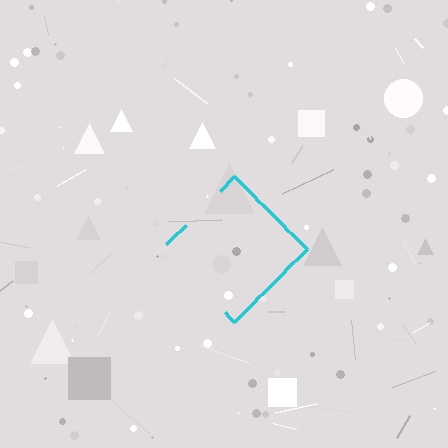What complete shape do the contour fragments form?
The contour fragments form a diamond.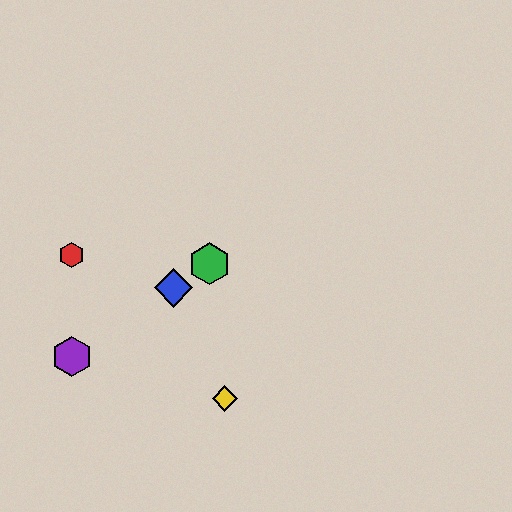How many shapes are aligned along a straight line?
3 shapes (the blue diamond, the green hexagon, the purple hexagon) are aligned along a straight line.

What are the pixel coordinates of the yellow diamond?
The yellow diamond is at (225, 398).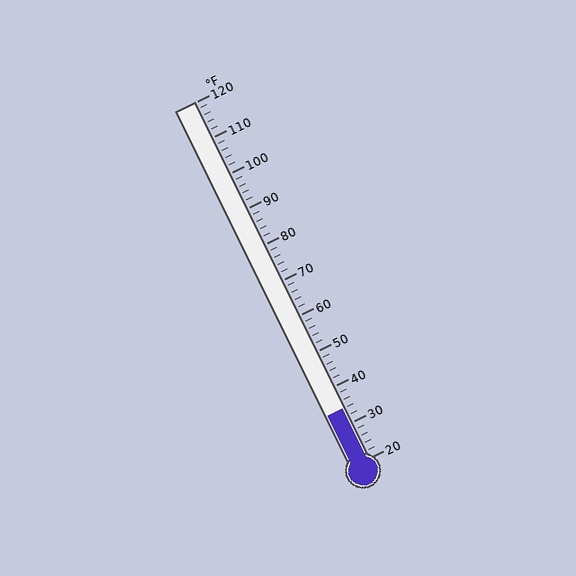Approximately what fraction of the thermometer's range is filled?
The thermometer is filled to approximately 15% of its range.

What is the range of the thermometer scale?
The thermometer scale ranges from 20°F to 120°F.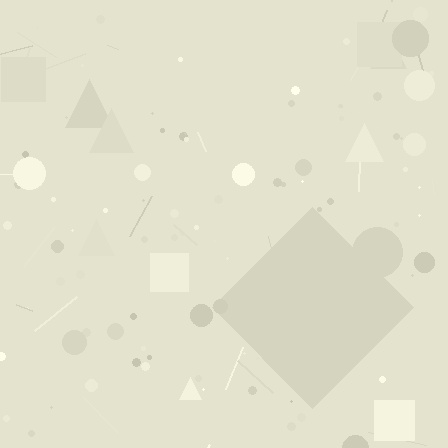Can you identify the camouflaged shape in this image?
The camouflaged shape is a diamond.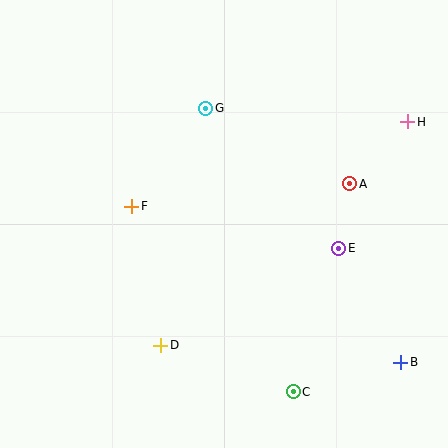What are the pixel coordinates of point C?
Point C is at (293, 392).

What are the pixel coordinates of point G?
Point G is at (206, 108).